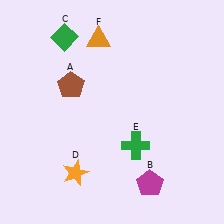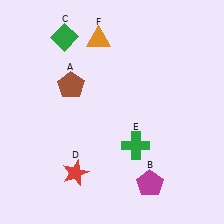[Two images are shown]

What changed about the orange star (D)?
In Image 1, D is orange. In Image 2, it changed to red.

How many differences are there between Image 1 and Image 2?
There is 1 difference between the two images.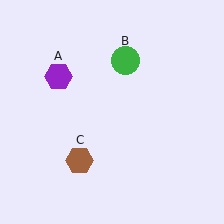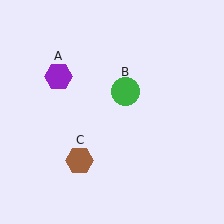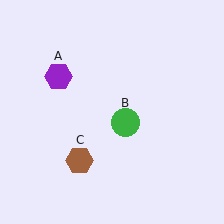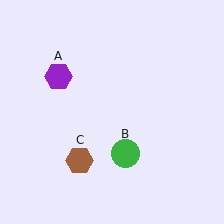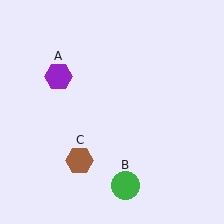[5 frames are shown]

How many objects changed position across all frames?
1 object changed position: green circle (object B).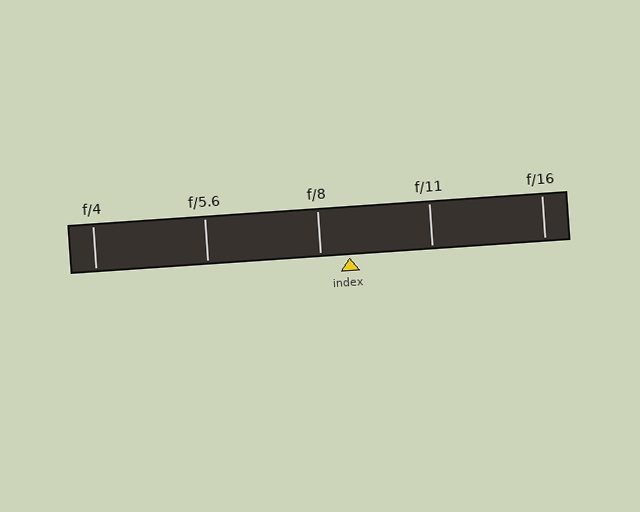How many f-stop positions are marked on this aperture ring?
There are 5 f-stop positions marked.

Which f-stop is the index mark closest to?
The index mark is closest to f/8.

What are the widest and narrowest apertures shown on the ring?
The widest aperture shown is f/4 and the narrowest is f/16.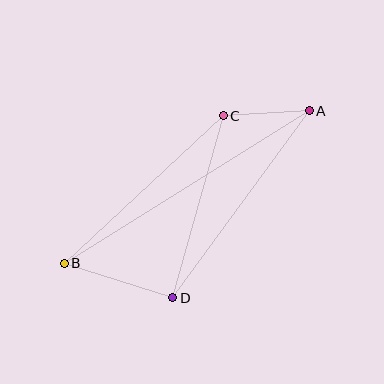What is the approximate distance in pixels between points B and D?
The distance between B and D is approximately 114 pixels.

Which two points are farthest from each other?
Points A and B are farthest from each other.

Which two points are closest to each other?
Points A and C are closest to each other.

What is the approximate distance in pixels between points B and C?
The distance between B and C is approximately 217 pixels.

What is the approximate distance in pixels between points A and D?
The distance between A and D is approximately 231 pixels.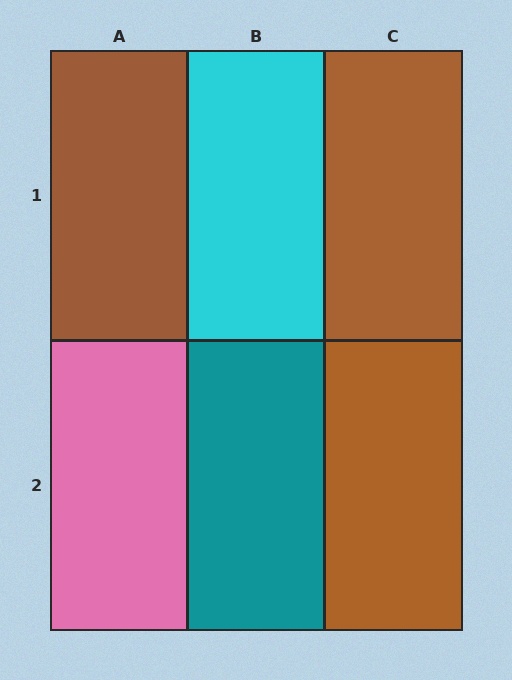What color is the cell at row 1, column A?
Brown.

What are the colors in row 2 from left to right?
Pink, teal, brown.